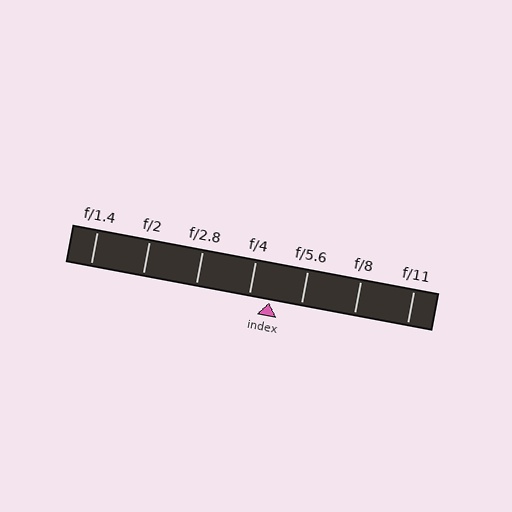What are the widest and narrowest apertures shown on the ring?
The widest aperture shown is f/1.4 and the narrowest is f/11.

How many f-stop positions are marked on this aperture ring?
There are 7 f-stop positions marked.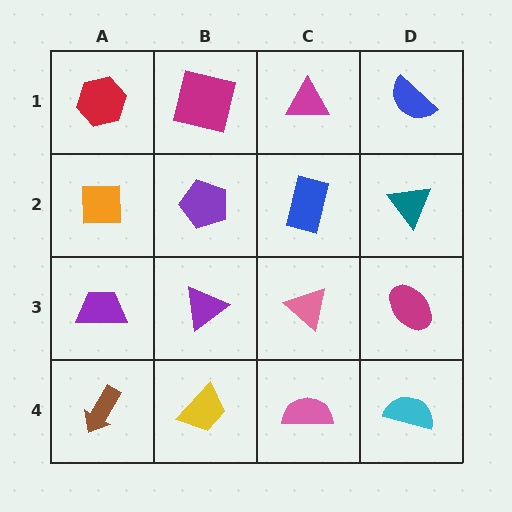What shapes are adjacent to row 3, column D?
A teal triangle (row 2, column D), a cyan semicircle (row 4, column D), a pink triangle (row 3, column C).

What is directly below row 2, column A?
A purple trapezoid.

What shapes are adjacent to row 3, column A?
An orange square (row 2, column A), a brown arrow (row 4, column A), a purple triangle (row 3, column B).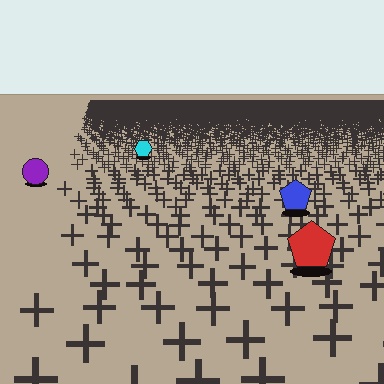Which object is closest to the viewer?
The red pentagon is closest. The texture marks near it are larger and more spread out.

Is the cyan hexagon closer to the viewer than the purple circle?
No. The purple circle is closer — you can tell from the texture gradient: the ground texture is coarser near it.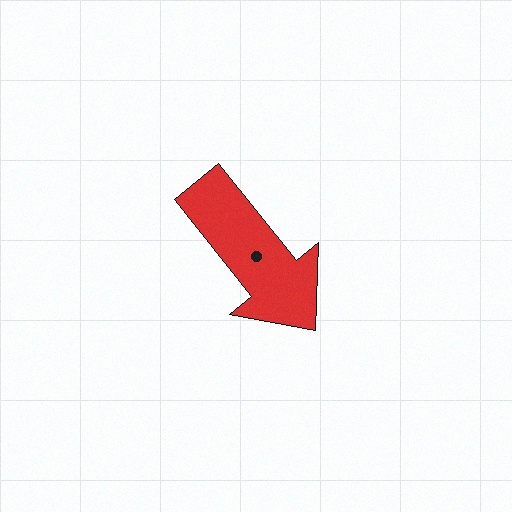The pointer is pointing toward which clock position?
Roughly 5 o'clock.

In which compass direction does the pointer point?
Southeast.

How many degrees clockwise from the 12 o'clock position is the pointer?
Approximately 141 degrees.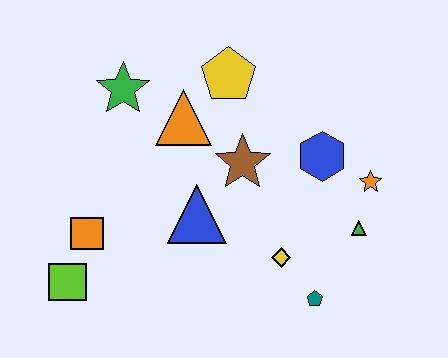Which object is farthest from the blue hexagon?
The lime square is farthest from the blue hexagon.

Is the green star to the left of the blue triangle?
Yes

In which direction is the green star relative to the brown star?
The green star is to the left of the brown star.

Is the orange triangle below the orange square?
No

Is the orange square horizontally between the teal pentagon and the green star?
No